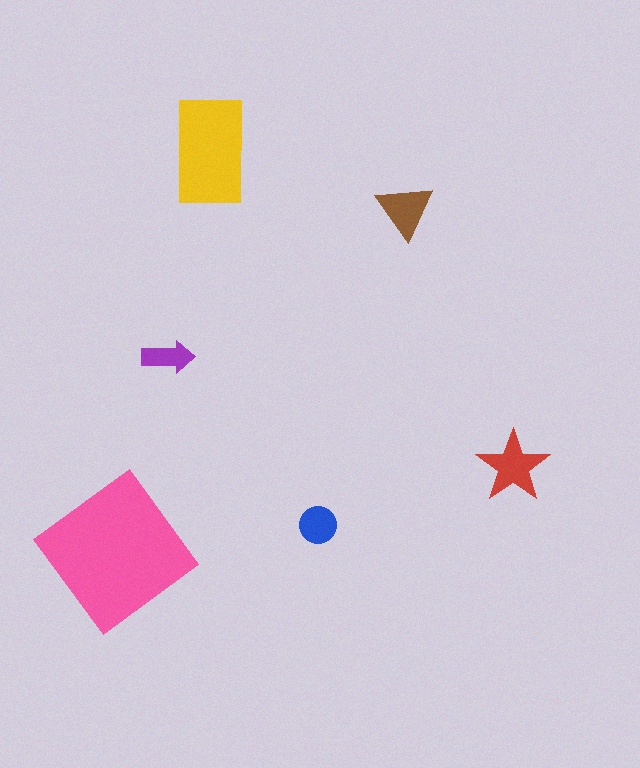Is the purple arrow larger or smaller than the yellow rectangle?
Smaller.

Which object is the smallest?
The purple arrow.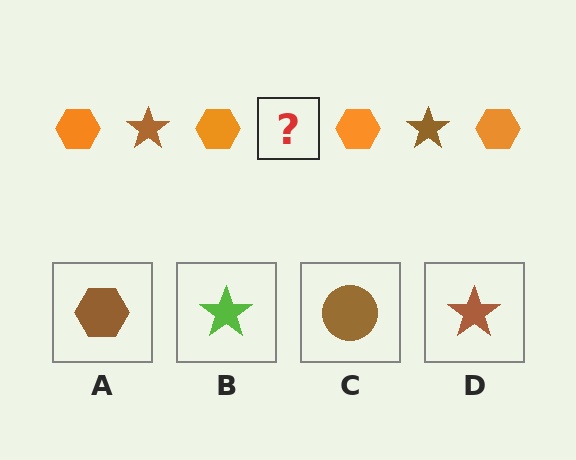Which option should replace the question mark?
Option D.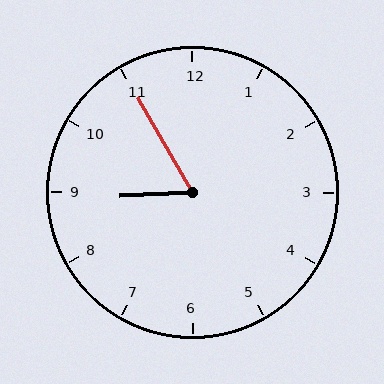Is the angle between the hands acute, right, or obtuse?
It is acute.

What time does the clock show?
8:55.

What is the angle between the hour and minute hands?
Approximately 62 degrees.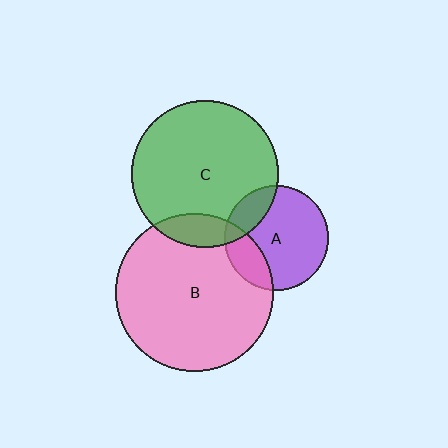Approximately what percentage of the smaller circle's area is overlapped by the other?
Approximately 20%.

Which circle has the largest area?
Circle B (pink).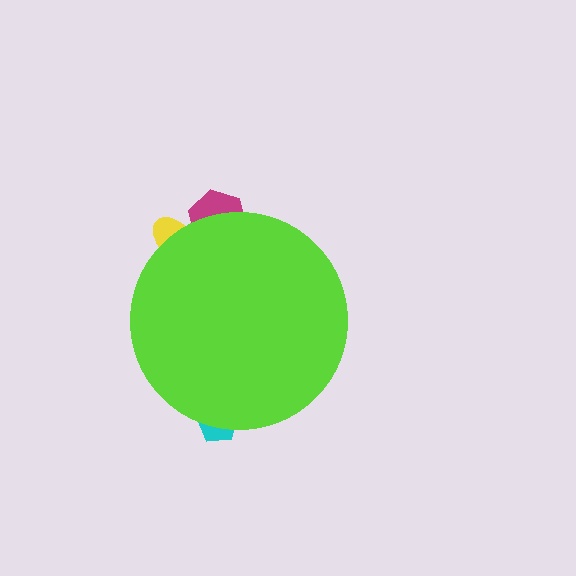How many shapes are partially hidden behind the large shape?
3 shapes are partially hidden.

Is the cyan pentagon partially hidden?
Yes, the cyan pentagon is partially hidden behind the lime circle.